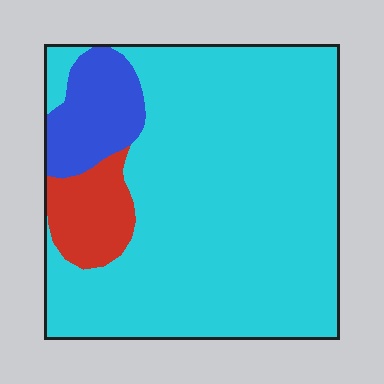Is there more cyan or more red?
Cyan.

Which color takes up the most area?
Cyan, at roughly 80%.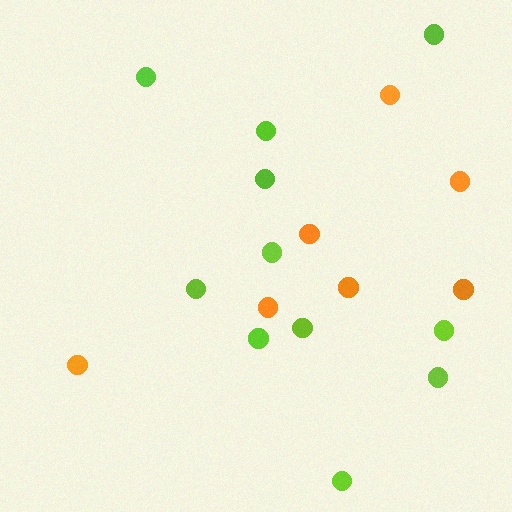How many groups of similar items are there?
There are 2 groups: one group of orange circles (7) and one group of lime circles (11).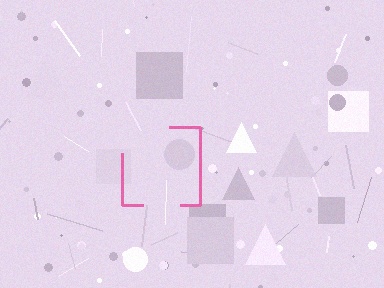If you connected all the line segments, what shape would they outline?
They would outline a square.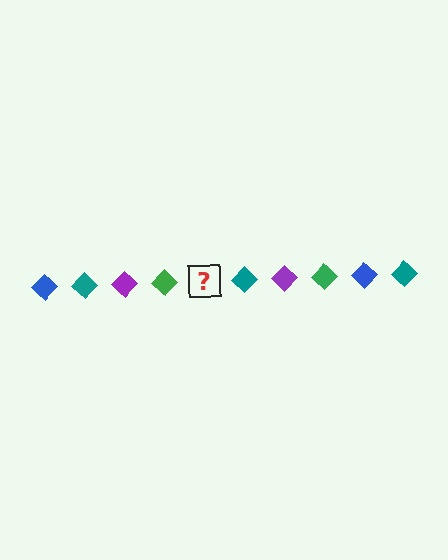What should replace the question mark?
The question mark should be replaced with a blue diamond.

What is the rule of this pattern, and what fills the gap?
The rule is that the pattern cycles through blue, teal, purple, green diamonds. The gap should be filled with a blue diamond.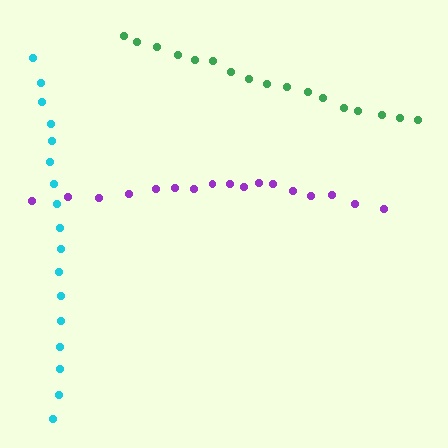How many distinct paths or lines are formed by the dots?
There are 3 distinct paths.